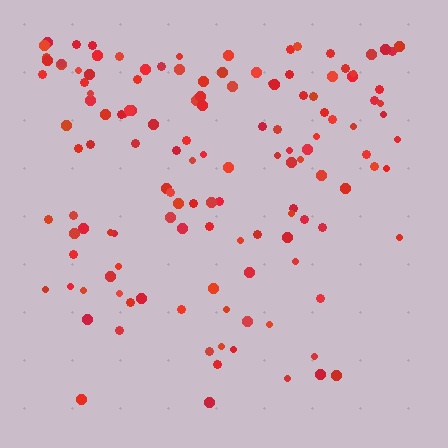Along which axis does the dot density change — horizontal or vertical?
Vertical.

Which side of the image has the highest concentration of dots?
The top.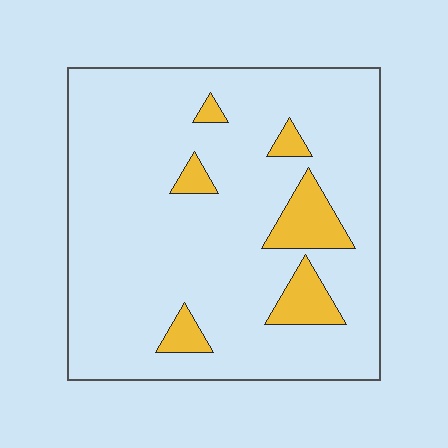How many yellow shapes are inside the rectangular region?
6.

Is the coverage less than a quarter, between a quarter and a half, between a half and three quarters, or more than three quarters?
Less than a quarter.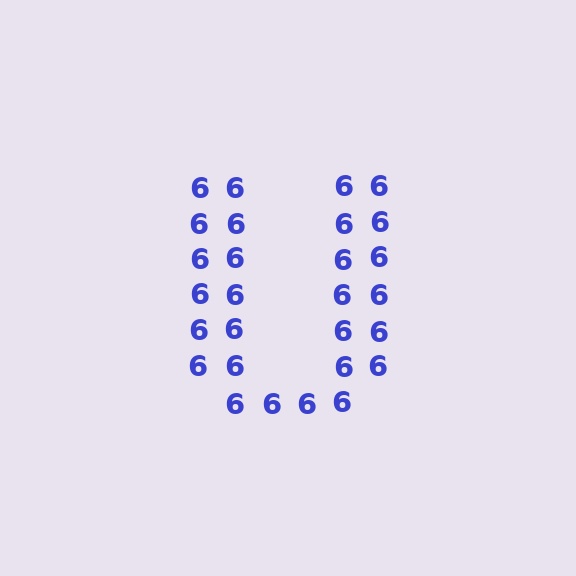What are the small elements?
The small elements are digit 6's.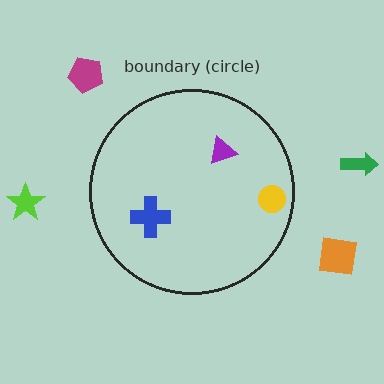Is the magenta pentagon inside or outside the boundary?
Outside.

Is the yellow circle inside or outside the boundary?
Inside.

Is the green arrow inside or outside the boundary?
Outside.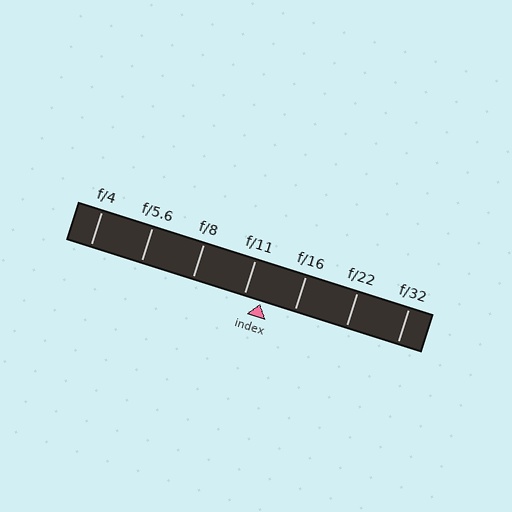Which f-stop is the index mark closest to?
The index mark is closest to f/11.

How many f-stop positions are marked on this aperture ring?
There are 7 f-stop positions marked.